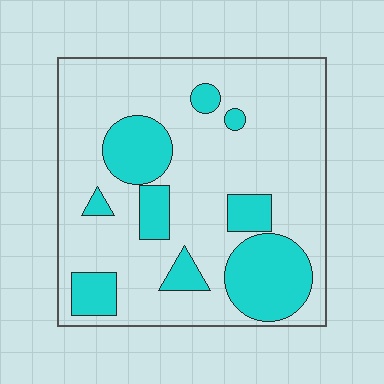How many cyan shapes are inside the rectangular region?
9.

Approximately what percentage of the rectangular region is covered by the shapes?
Approximately 25%.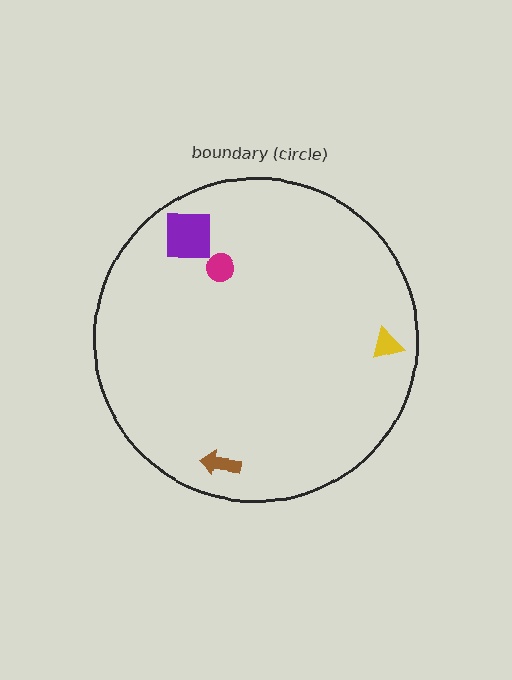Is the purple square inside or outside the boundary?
Inside.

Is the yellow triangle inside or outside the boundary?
Inside.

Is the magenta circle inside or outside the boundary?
Inside.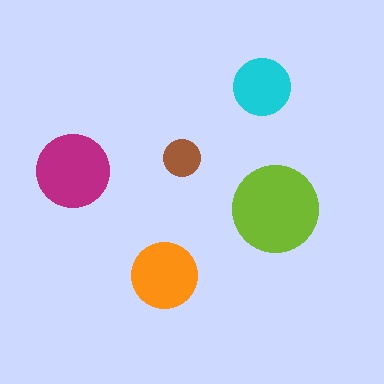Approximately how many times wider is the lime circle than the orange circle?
About 1.5 times wider.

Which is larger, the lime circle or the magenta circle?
The lime one.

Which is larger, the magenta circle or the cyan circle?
The magenta one.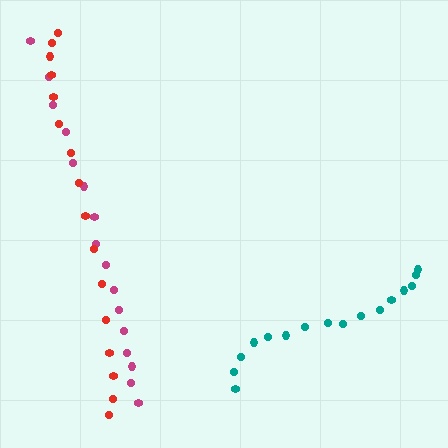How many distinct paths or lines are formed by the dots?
There are 3 distinct paths.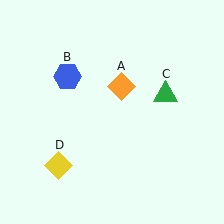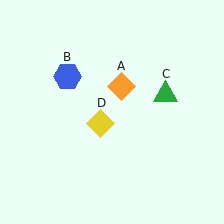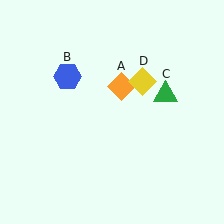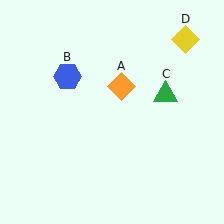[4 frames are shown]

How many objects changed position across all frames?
1 object changed position: yellow diamond (object D).